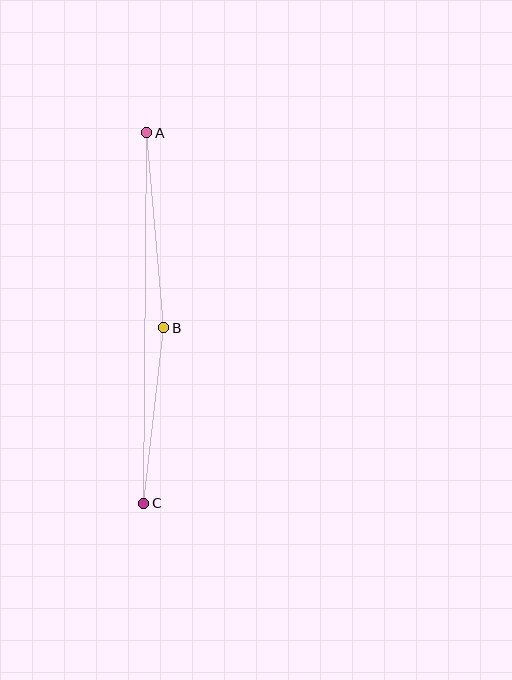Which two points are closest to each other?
Points B and C are closest to each other.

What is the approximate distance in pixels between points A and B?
The distance between A and B is approximately 196 pixels.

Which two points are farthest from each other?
Points A and C are farthest from each other.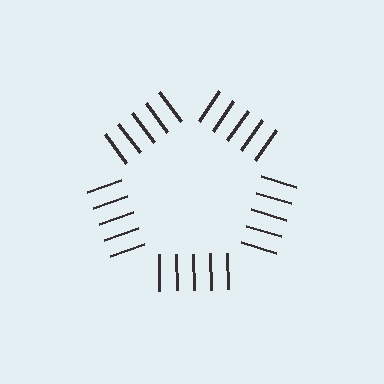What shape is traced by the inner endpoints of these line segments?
An illusory pentagon — the line segments terminate on its edges but no continuous stroke is drawn.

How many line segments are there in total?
25 — 5 along each of the 5 edges.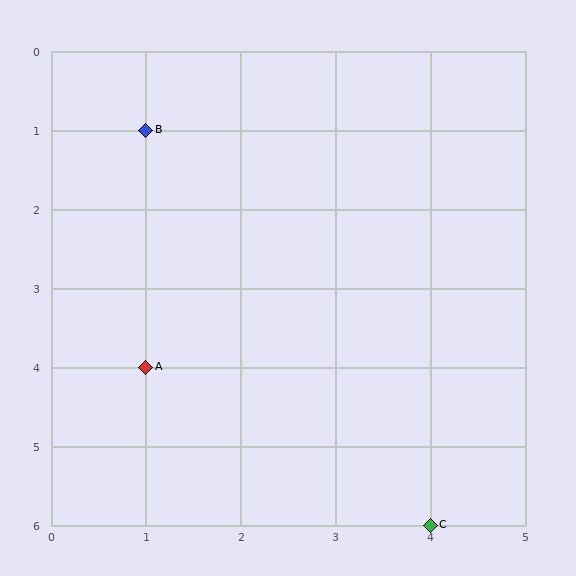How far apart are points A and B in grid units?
Points A and B are 3 rows apart.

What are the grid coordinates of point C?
Point C is at grid coordinates (4, 6).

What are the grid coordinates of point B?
Point B is at grid coordinates (1, 1).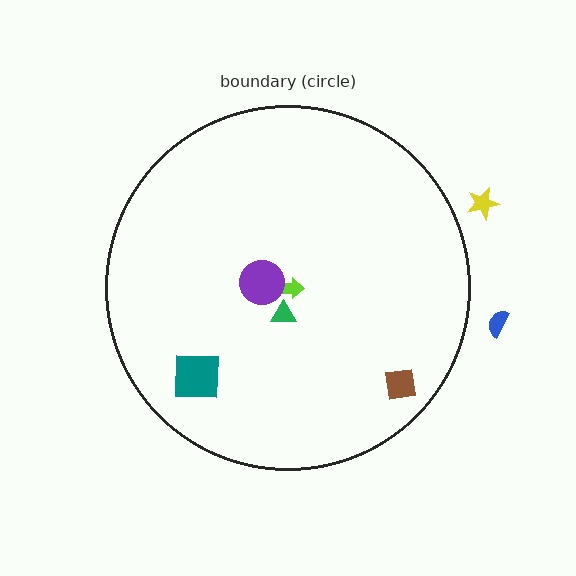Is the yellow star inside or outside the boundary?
Outside.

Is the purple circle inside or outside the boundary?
Inside.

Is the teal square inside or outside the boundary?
Inside.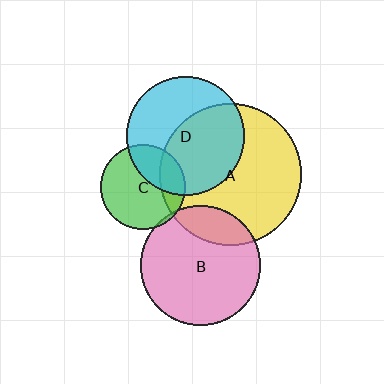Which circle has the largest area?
Circle A (yellow).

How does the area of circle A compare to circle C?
Approximately 2.8 times.